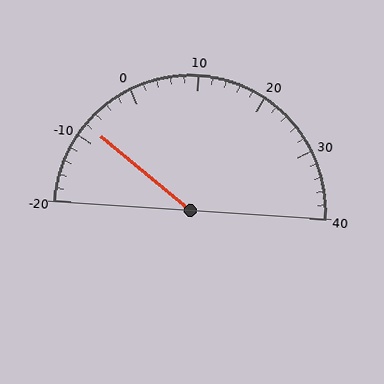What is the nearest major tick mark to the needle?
The nearest major tick mark is -10.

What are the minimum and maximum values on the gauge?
The gauge ranges from -20 to 40.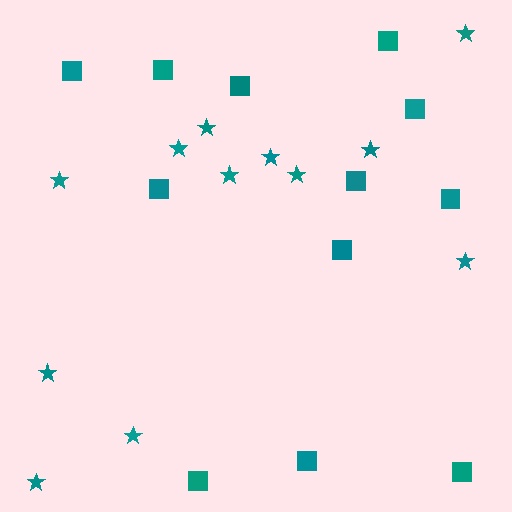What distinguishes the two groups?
There are 2 groups: one group of squares (12) and one group of stars (12).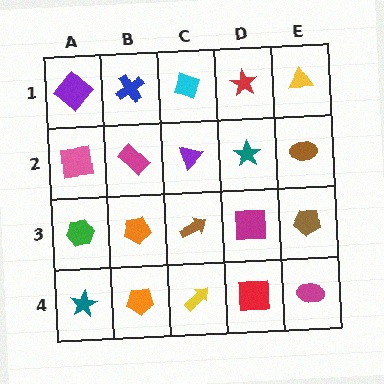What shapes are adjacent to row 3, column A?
A pink square (row 2, column A), a teal star (row 4, column A), an orange pentagon (row 3, column B).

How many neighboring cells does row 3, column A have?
3.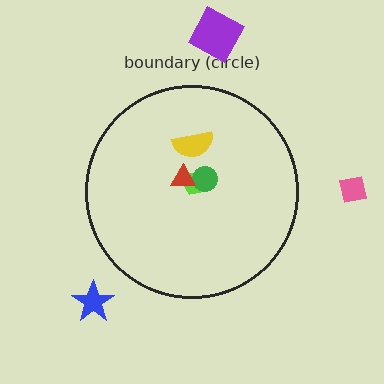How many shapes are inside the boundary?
4 inside, 3 outside.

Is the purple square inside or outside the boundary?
Outside.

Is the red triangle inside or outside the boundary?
Inside.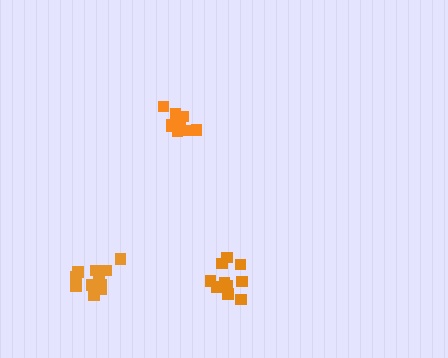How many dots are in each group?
Group 1: 10 dots, Group 2: 11 dots, Group 3: 13 dots (34 total).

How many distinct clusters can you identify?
There are 3 distinct clusters.